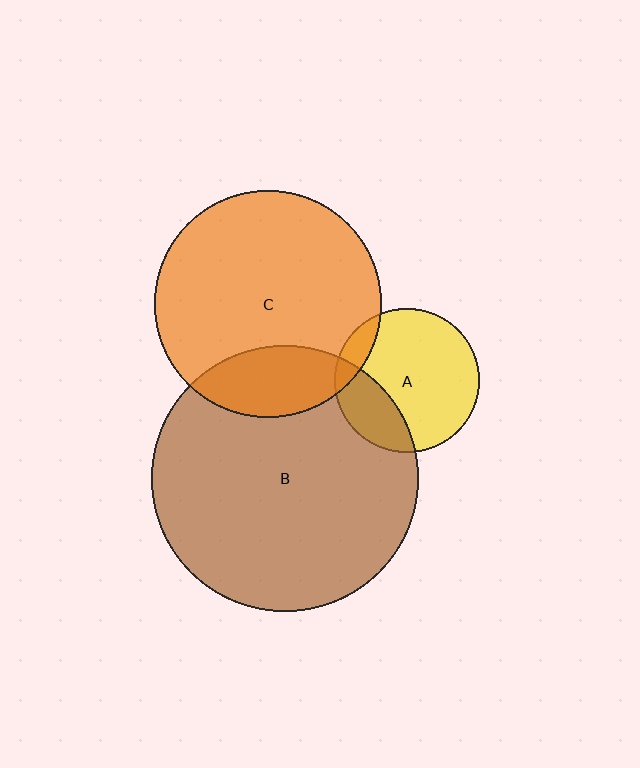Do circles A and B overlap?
Yes.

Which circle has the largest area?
Circle B (brown).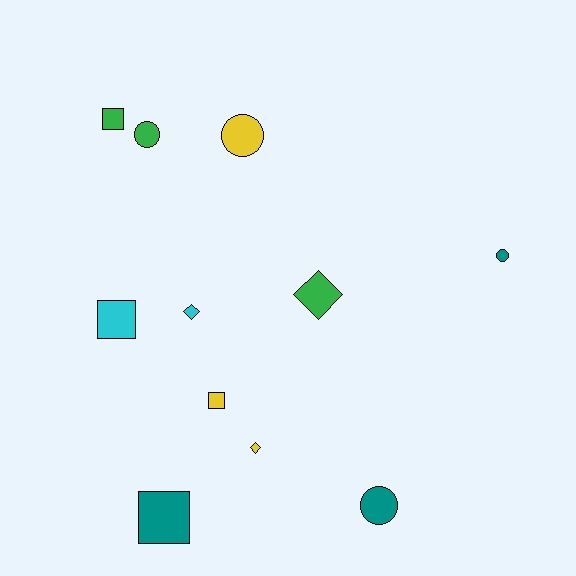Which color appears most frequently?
Teal, with 3 objects.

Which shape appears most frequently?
Square, with 4 objects.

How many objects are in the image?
There are 11 objects.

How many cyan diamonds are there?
There is 1 cyan diamond.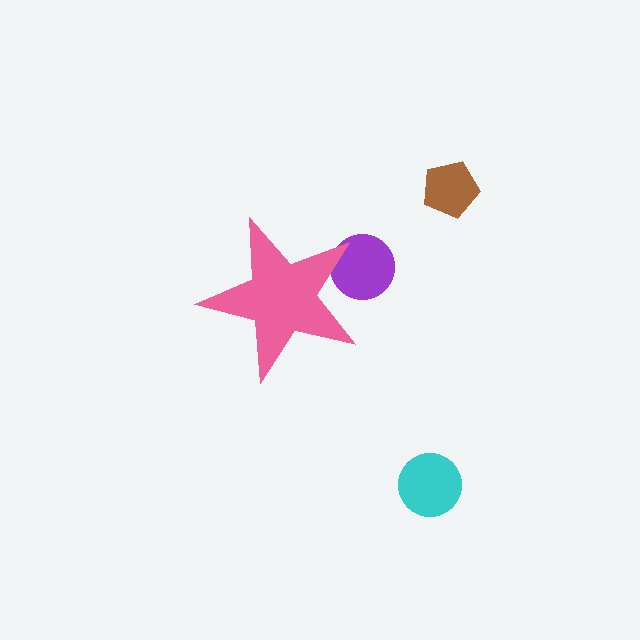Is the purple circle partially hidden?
Yes, the purple circle is partially hidden behind the pink star.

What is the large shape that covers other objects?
A pink star.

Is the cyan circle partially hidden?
No, the cyan circle is fully visible.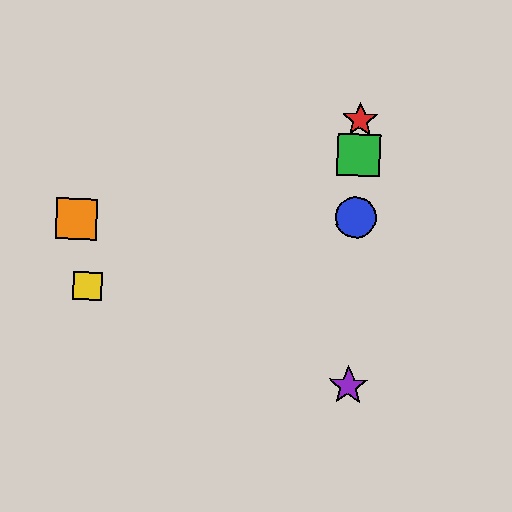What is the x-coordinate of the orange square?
The orange square is at x≈77.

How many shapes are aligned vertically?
4 shapes (the red star, the blue circle, the green square, the purple star) are aligned vertically.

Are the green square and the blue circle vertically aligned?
Yes, both are at x≈359.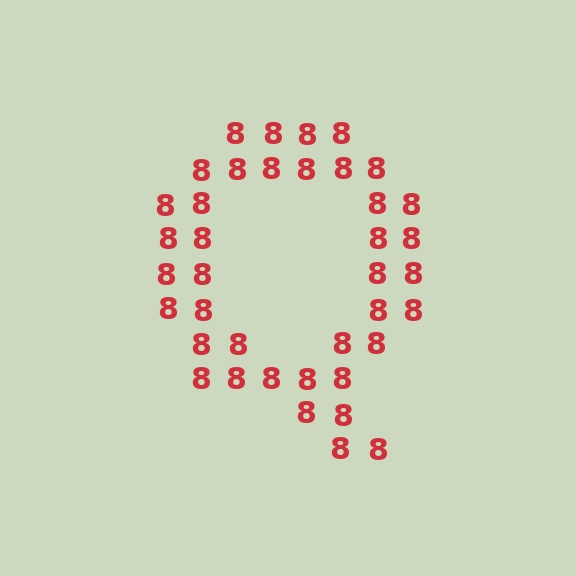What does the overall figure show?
The overall figure shows the letter Q.